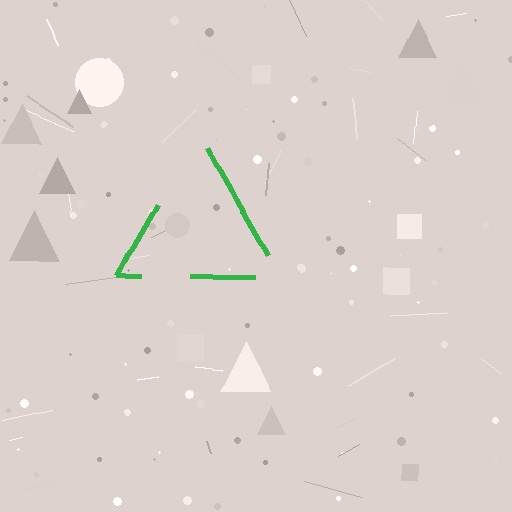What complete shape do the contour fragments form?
The contour fragments form a triangle.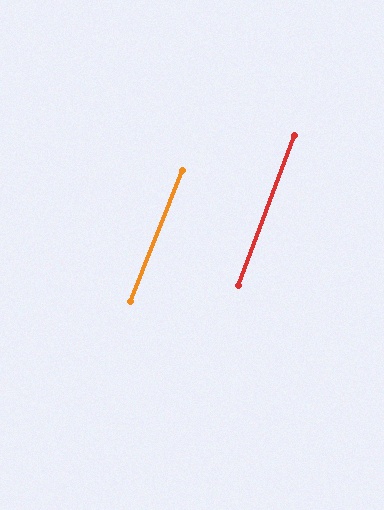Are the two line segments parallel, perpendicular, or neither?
Parallel — their directions differ by only 1.1°.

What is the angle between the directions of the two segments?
Approximately 1 degree.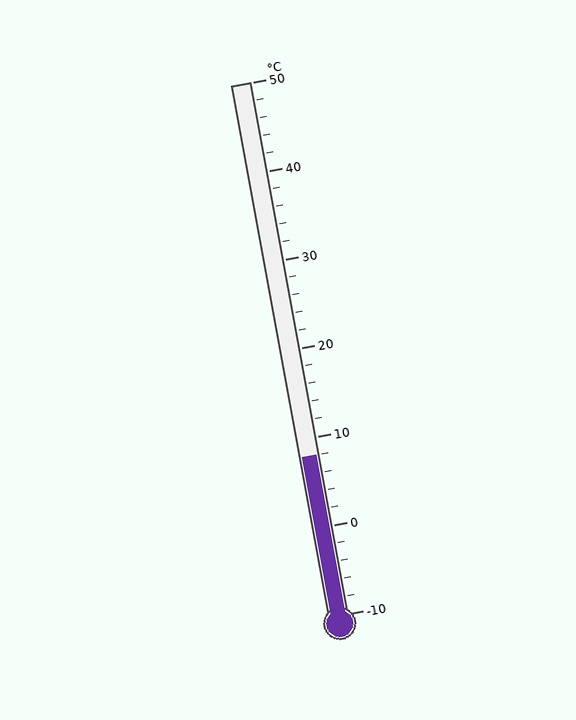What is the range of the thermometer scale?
The thermometer scale ranges from -10°C to 50°C.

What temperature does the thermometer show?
The thermometer shows approximately 8°C.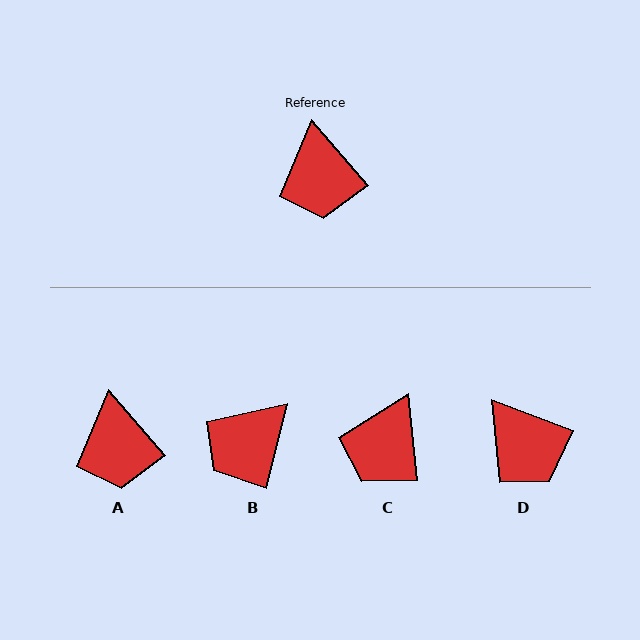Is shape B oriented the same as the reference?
No, it is off by about 54 degrees.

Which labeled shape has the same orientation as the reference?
A.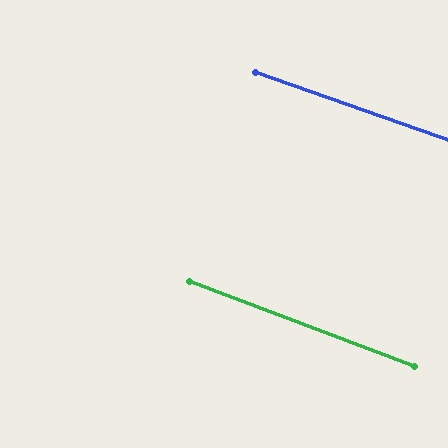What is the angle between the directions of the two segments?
Approximately 1 degree.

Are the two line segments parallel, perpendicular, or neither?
Parallel — their directions differ by only 1.1°.